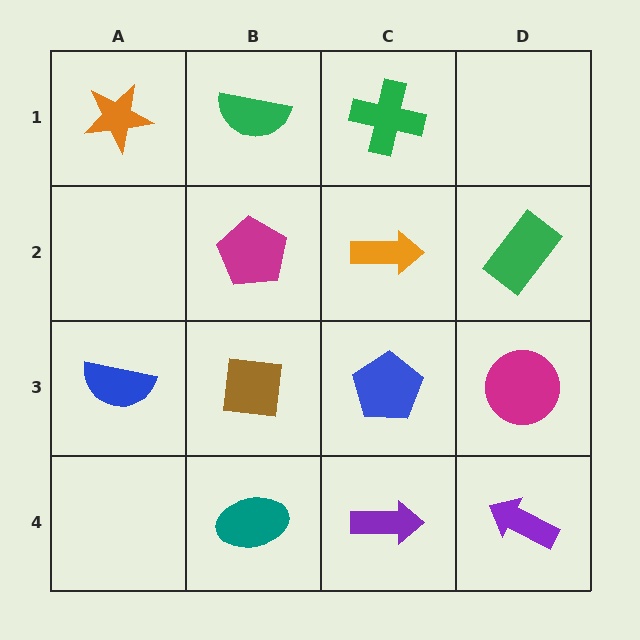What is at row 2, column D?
A green rectangle.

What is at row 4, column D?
A purple arrow.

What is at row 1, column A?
An orange star.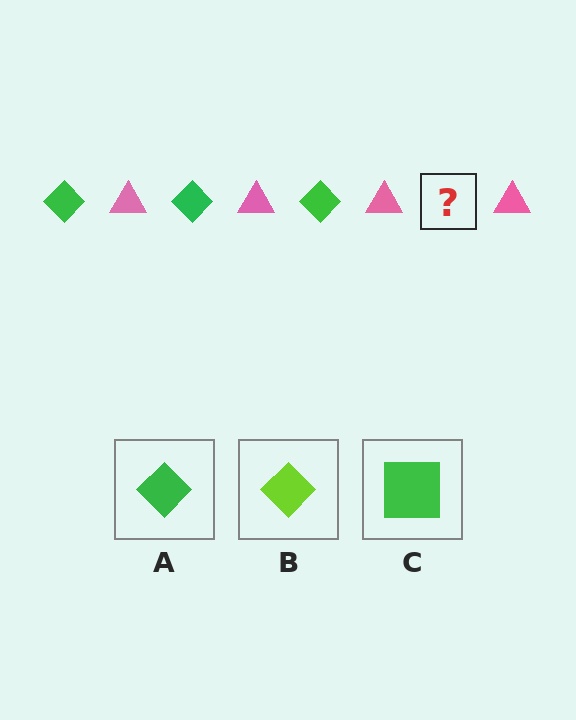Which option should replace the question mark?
Option A.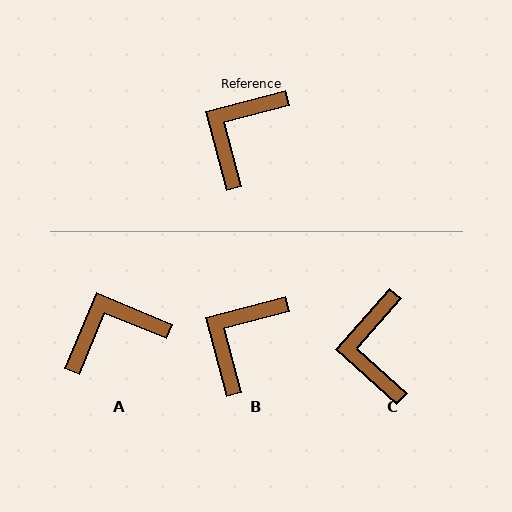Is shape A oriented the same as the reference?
No, it is off by about 37 degrees.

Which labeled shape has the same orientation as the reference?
B.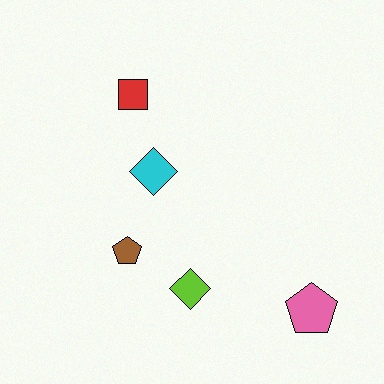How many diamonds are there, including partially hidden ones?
There are 2 diamonds.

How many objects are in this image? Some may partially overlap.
There are 5 objects.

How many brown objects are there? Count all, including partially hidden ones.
There is 1 brown object.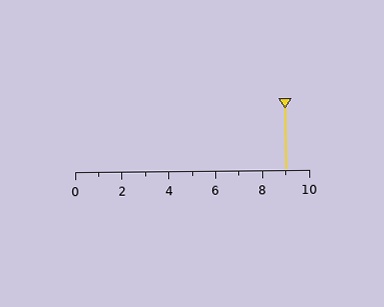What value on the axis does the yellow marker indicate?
The marker indicates approximately 9.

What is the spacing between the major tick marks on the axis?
The major ticks are spaced 2 apart.